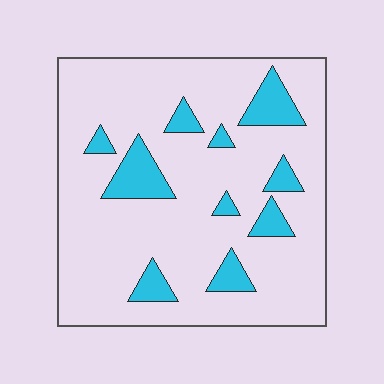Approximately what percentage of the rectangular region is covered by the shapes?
Approximately 15%.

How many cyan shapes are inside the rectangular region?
10.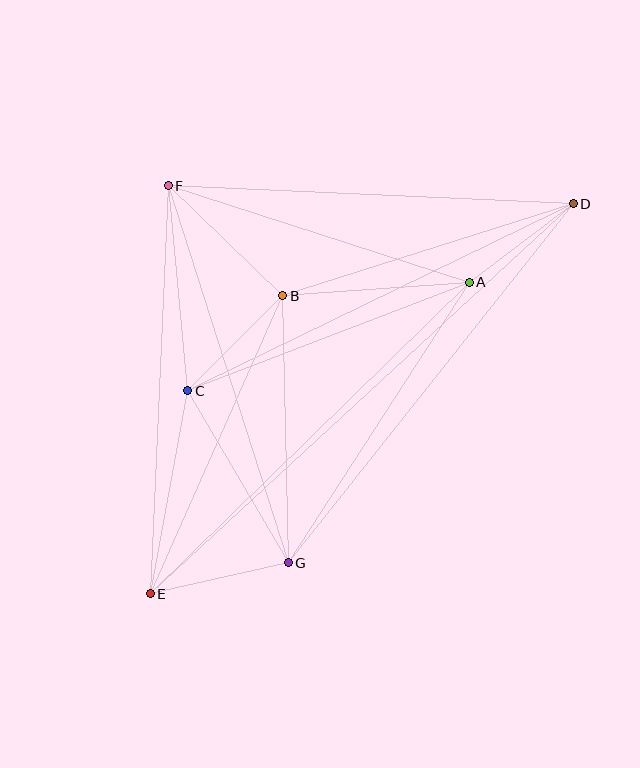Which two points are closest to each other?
Points A and D are closest to each other.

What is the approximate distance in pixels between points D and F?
The distance between D and F is approximately 406 pixels.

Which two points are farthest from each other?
Points D and E are farthest from each other.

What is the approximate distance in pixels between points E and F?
The distance between E and F is approximately 409 pixels.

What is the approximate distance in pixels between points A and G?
The distance between A and G is approximately 334 pixels.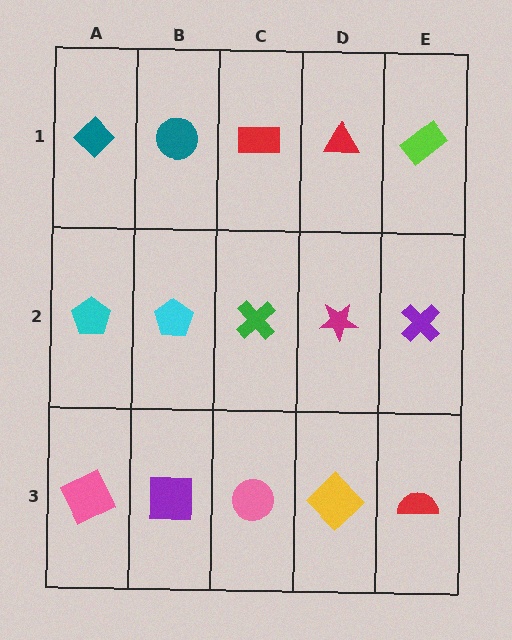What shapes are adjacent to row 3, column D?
A magenta star (row 2, column D), a pink circle (row 3, column C), a red semicircle (row 3, column E).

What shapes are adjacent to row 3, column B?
A cyan pentagon (row 2, column B), a pink square (row 3, column A), a pink circle (row 3, column C).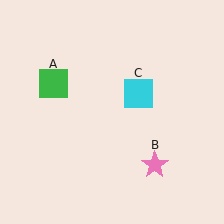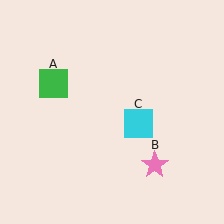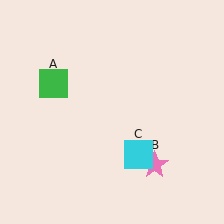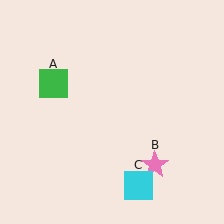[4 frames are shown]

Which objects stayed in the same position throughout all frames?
Green square (object A) and pink star (object B) remained stationary.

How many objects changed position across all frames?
1 object changed position: cyan square (object C).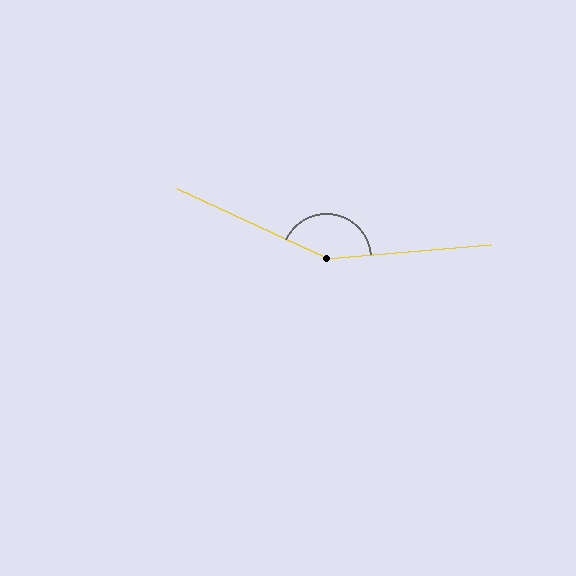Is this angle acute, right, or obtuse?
It is obtuse.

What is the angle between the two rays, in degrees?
Approximately 150 degrees.